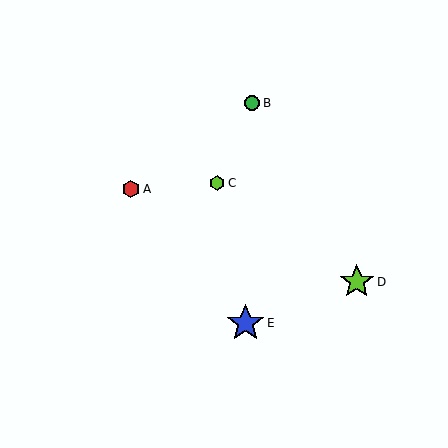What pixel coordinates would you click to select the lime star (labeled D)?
Click at (357, 282) to select the lime star D.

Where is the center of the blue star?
The center of the blue star is at (245, 323).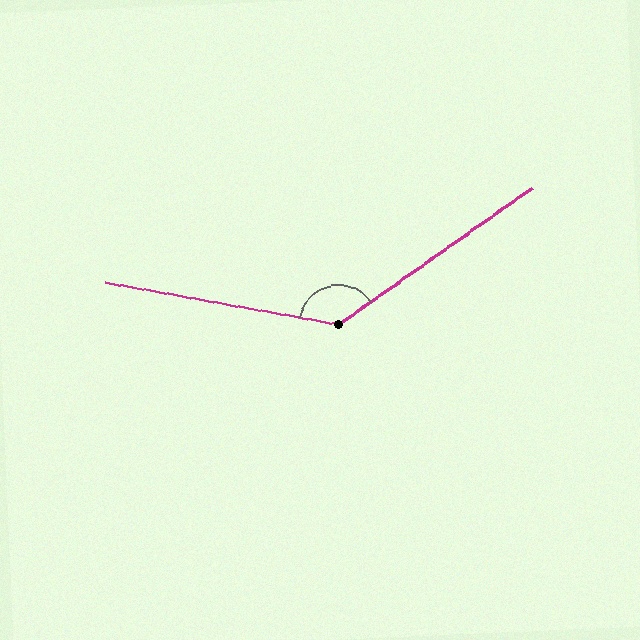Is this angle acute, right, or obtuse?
It is obtuse.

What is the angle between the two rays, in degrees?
Approximately 135 degrees.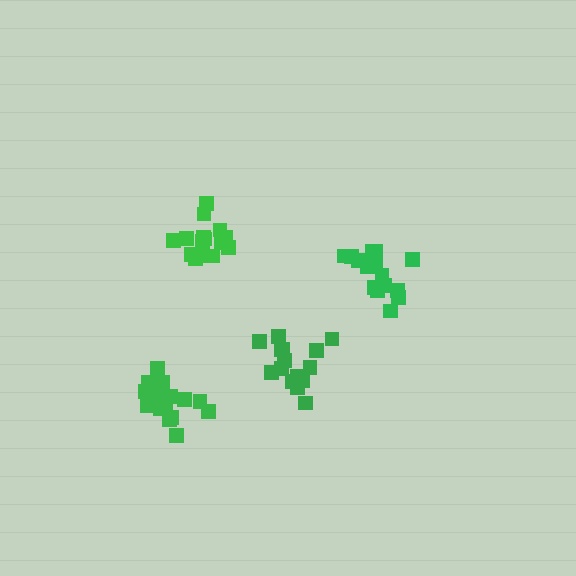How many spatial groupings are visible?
There are 4 spatial groupings.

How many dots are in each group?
Group 1: 16 dots, Group 2: 15 dots, Group 3: 19 dots, Group 4: 16 dots (66 total).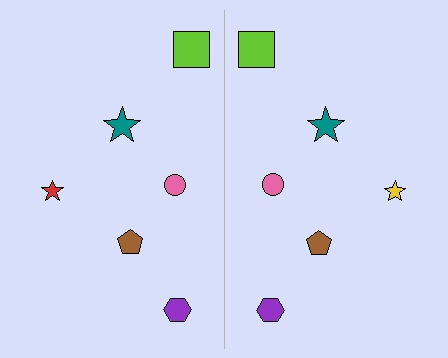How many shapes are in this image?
There are 12 shapes in this image.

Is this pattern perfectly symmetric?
No, the pattern is not perfectly symmetric. The yellow star on the right side breaks the symmetry — its mirror counterpart is red.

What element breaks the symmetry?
The yellow star on the right side breaks the symmetry — its mirror counterpart is red.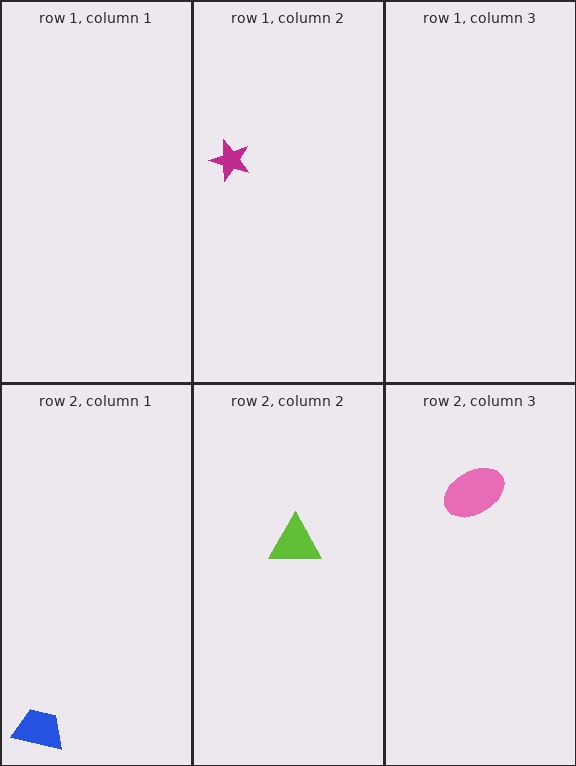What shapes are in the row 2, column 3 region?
The pink ellipse.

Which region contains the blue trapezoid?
The row 2, column 1 region.